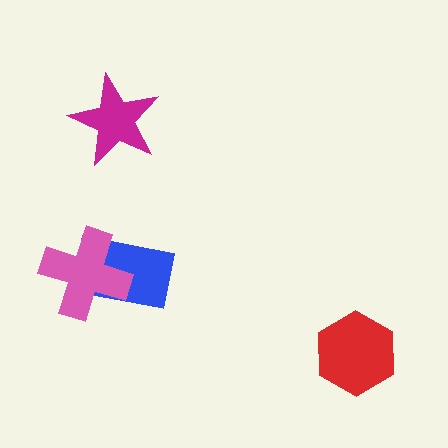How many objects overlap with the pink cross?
1 object overlaps with the pink cross.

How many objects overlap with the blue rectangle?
1 object overlaps with the blue rectangle.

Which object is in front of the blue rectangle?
The pink cross is in front of the blue rectangle.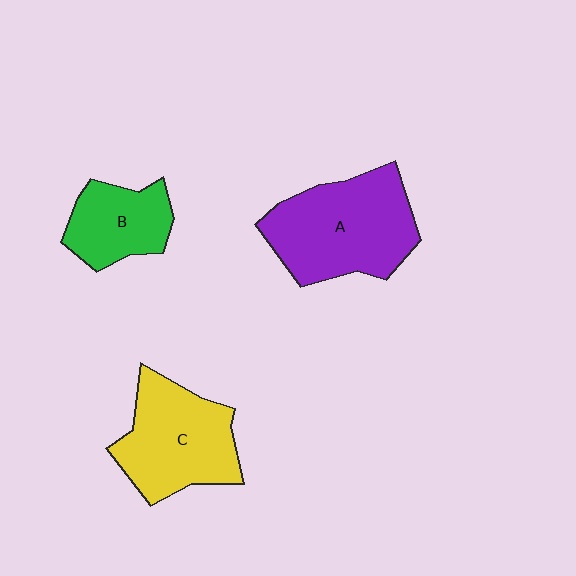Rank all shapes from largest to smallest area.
From largest to smallest: A (purple), C (yellow), B (green).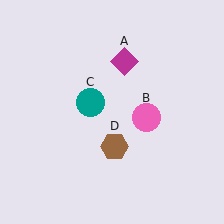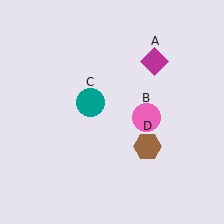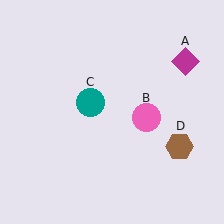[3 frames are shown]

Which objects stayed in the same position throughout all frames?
Pink circle (object B) and teal circle (object C) remained stationary.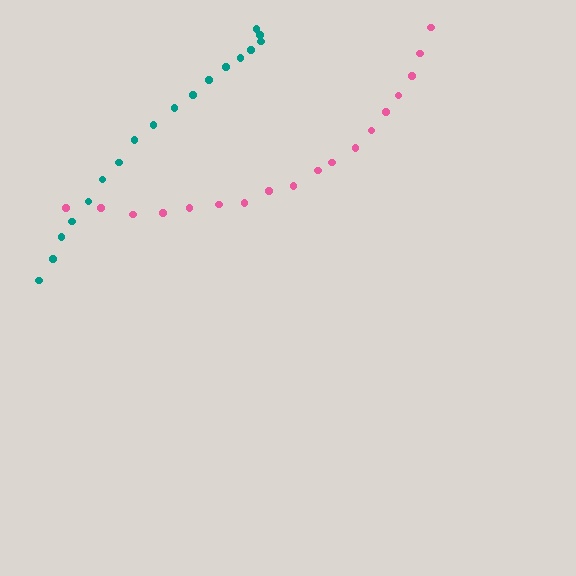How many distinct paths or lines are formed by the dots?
There are 2 distinct paths.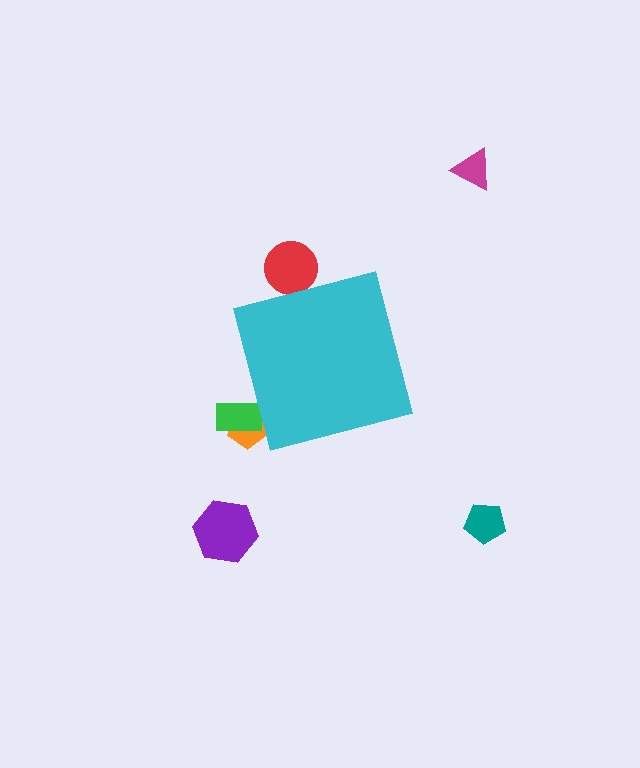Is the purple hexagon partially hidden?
No, the purple hexagon is fully visible.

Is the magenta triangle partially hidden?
No, the magenta triangle is fully visible.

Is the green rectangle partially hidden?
Yes, the green rectangle is partially hidden behind the cyan square.